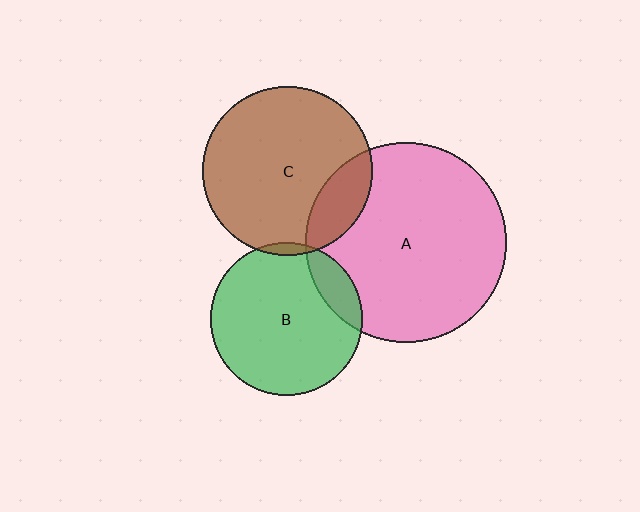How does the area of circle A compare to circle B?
Approximately 1.7 times.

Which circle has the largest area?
Circle A (pink).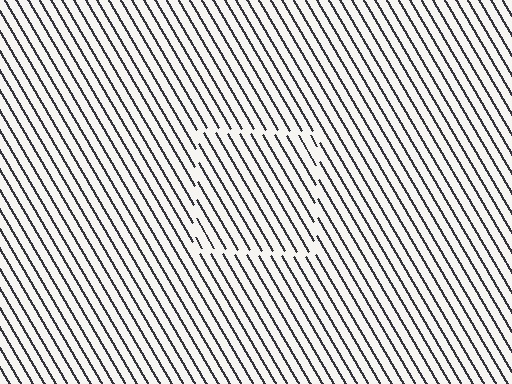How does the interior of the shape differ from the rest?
The interior of the shape contains the same grating, shifted by half a period — the contour is defined by the phase discontinuity where line-ends from the inner and outer gratings abut.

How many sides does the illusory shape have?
4 sides — the line-ends trace a square.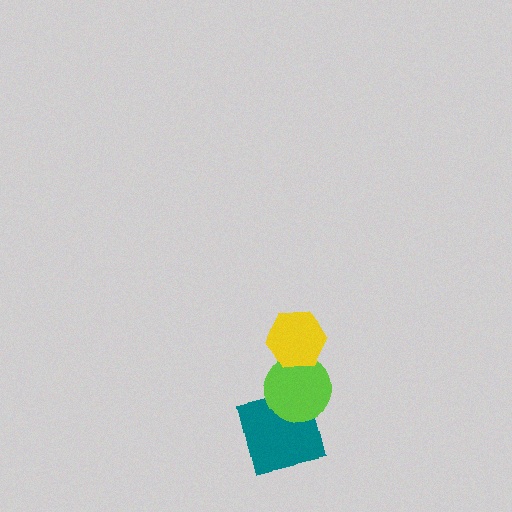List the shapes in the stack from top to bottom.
From top to bottom: the yellow hexagon, the lime circle, the teal square.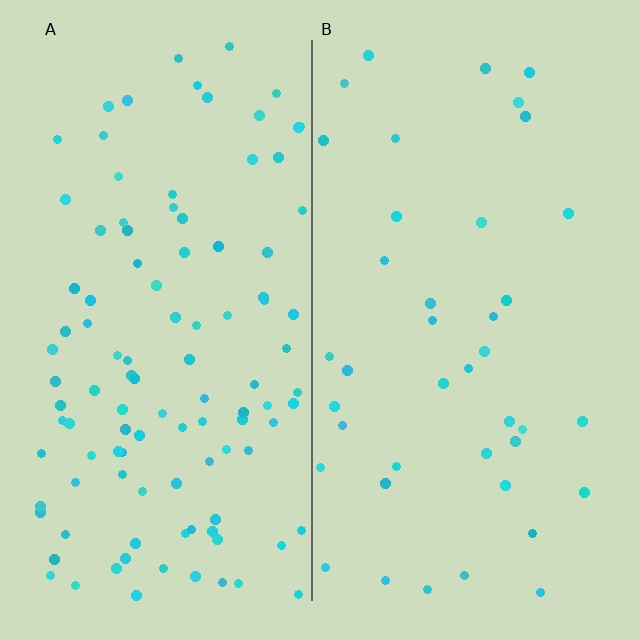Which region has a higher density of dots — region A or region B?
A (the left).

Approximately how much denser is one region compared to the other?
Approximately 2.6× — region A over region B.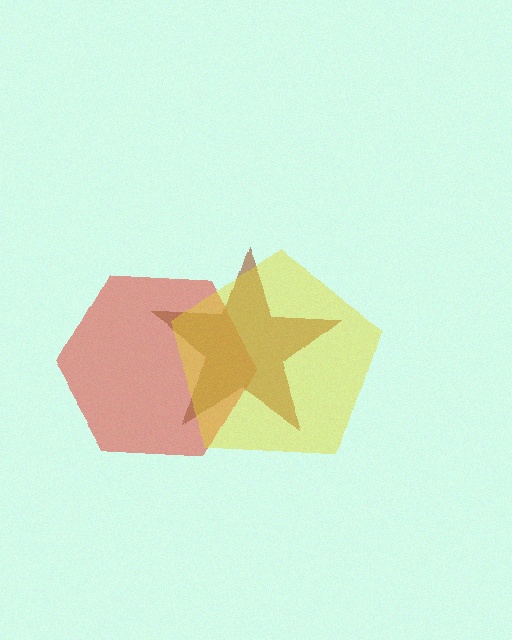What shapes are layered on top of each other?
The layered shapes are: a red hexagon, a brown star, a yellow pentagon.